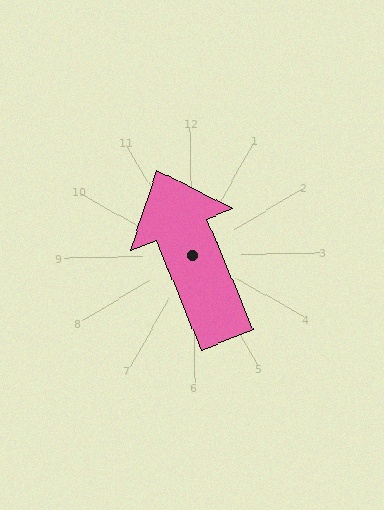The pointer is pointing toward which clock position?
Roughly 11 o'clock.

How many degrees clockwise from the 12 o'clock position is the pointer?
Approximately 339 degrees.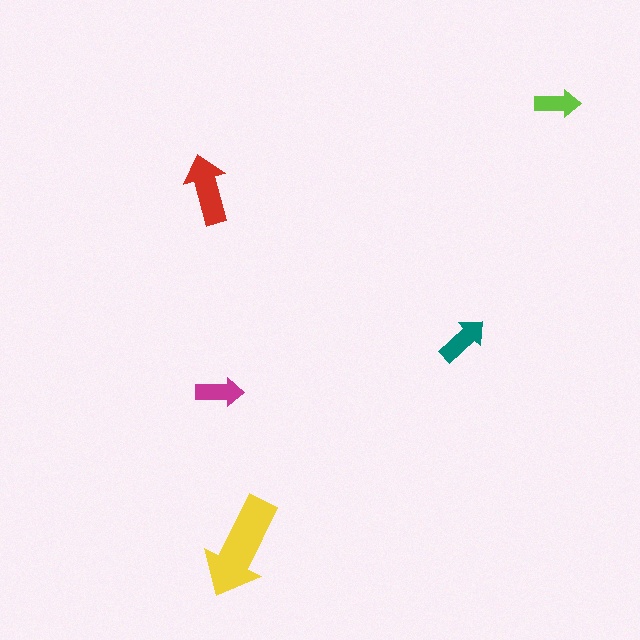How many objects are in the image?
There are 5 objects in the image.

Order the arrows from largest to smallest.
the yellow one, the red one, the teal one, the magenta one, the lime one.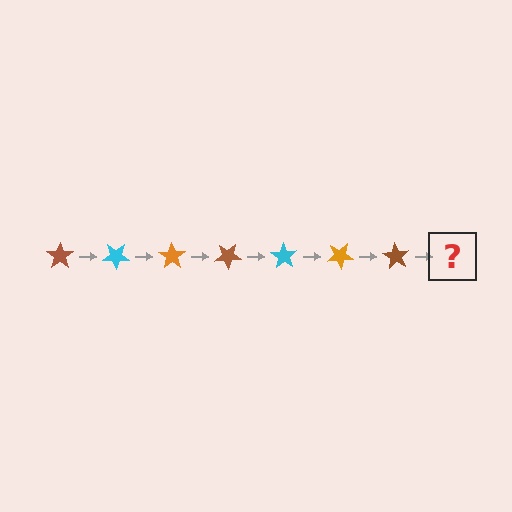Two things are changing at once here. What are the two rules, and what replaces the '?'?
The two rules are that it rotates 35 degrees each step and the color cycles through brown, cyan, and orange. The '?' should be a cyan star, rotated 245 degrees from the start.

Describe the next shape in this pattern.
It should be a cyan star, rotated 245 degrees from the start.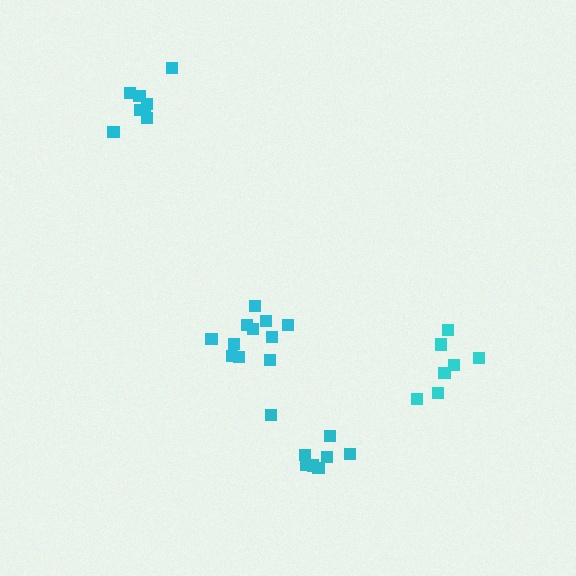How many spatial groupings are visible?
There are 4 spatial groupings.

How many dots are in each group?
Group 1: 11 dots, Group 2: 8 dots, Group 3: 8 dots, Group 4: 7 dots (34 total).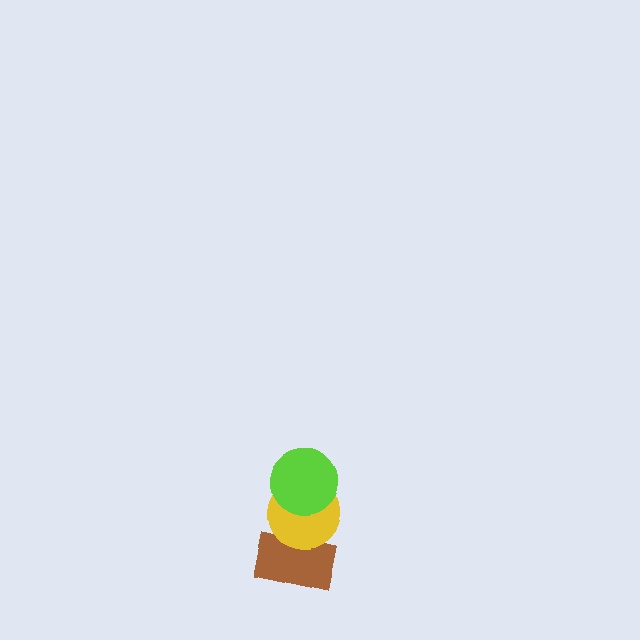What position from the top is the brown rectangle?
The brown rectangle is 3rd from the top.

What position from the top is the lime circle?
The lime circle is 1st from the top.